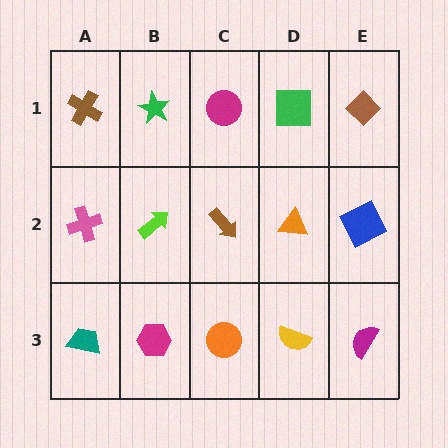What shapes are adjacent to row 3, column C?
A brown arrow (row 2, column C), a magenta hexagon (row 3, column B), a yellow semicircle (row 3, column D).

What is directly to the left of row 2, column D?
A brown arrow.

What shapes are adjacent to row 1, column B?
A lime arrow (row 2, column B), a brown cross (row 1, column A), a magenta circle (row 1, column C).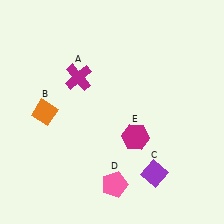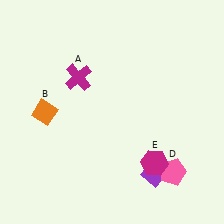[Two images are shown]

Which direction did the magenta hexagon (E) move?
The magenta hexagon (E) moved down.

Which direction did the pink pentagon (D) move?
The pink pentagon (D) moved right.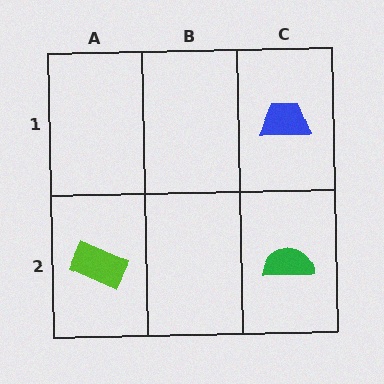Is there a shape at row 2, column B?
No, that cell is empty.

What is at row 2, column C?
A green semicircle.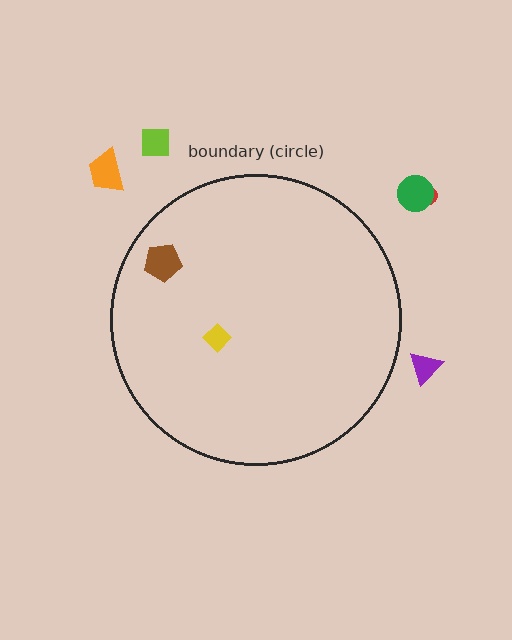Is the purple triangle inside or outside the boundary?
Outside.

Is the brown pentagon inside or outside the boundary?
Inside.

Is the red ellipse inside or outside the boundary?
Outside.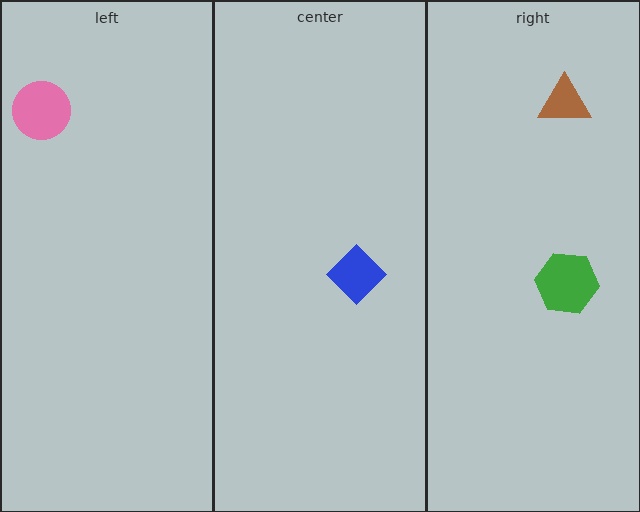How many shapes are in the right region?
2.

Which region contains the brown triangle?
The right region.